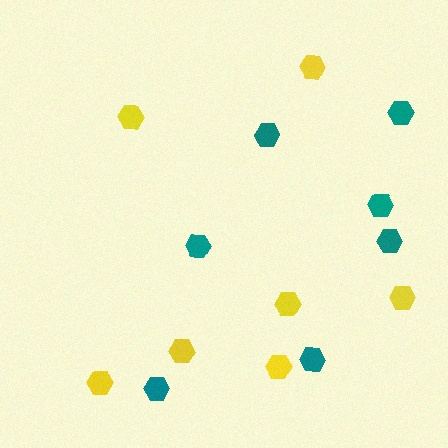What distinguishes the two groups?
There are 2 groups: one group of teal hexagons (7) and one group of yellow hexagons (7).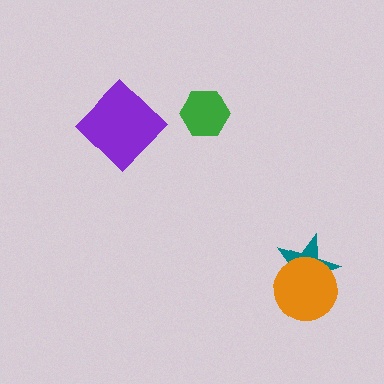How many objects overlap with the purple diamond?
0 objects overlap with the purple diamond.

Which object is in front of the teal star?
The orange circle is in front of the teal star.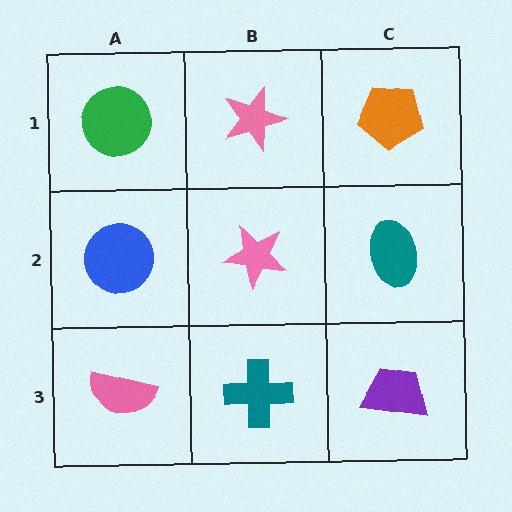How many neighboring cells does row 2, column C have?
3.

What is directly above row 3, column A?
A blue circle.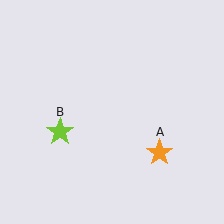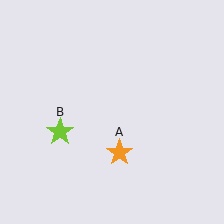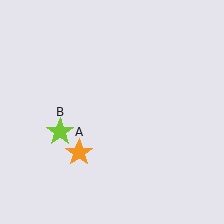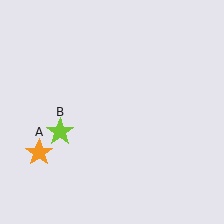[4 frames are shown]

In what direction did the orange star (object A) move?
The orange star (object A) moved left.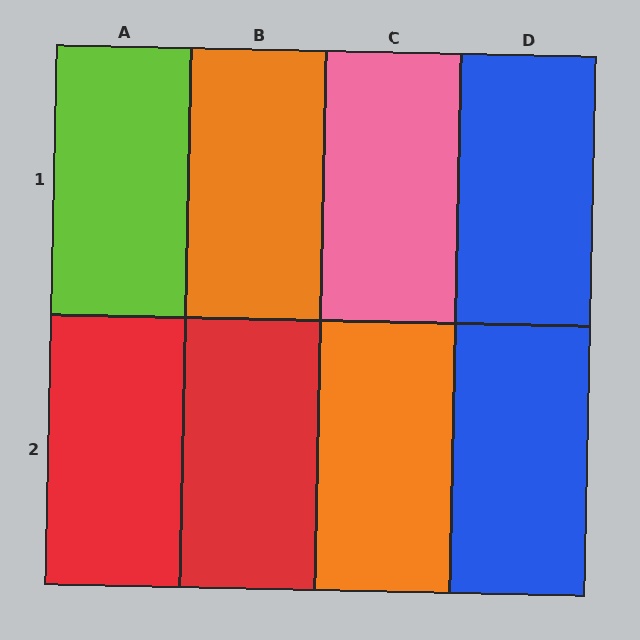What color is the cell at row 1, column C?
Pink.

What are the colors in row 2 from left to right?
Red, red, orange, blue.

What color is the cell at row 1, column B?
Orange.